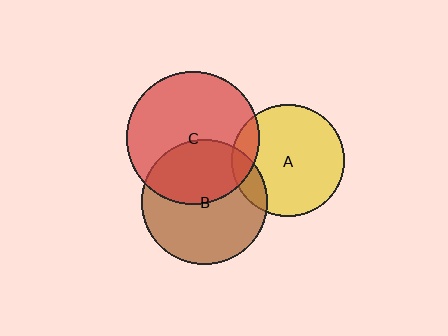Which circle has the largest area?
Circle C (red).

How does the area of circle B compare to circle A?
Approximately 1.2 times.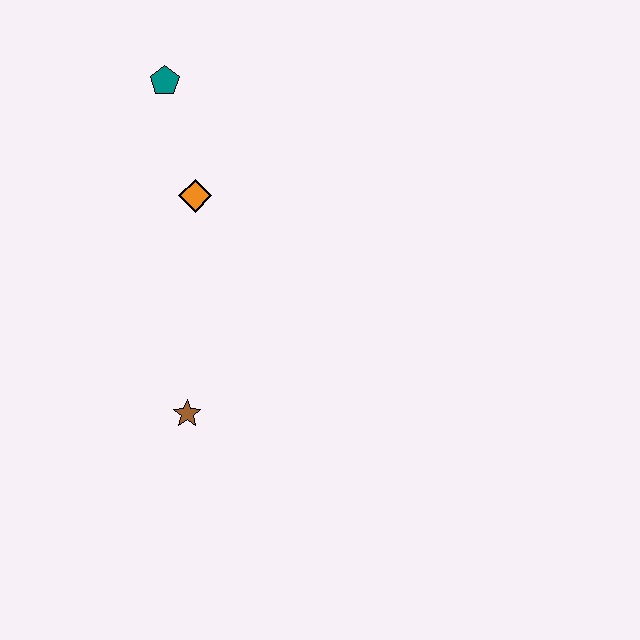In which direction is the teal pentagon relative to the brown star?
The teal pentagon is above the brown star.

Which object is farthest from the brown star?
The teal pentagon is farthest from the brown star.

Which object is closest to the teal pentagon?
The orange diamond is closest to the teal pentagon.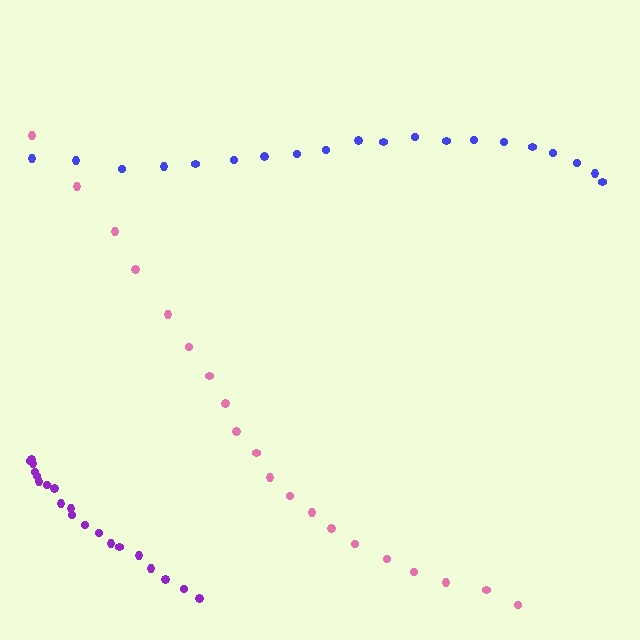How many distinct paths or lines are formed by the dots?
There are 3 distinct paths.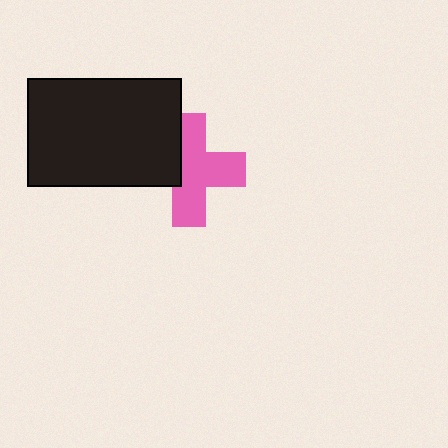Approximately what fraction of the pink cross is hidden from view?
Roughly 32% of the pink cross is hidden behind the black rectangle.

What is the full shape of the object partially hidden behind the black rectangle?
The partially hidden object is a pink cross.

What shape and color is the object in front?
The object in front is a black rectangle.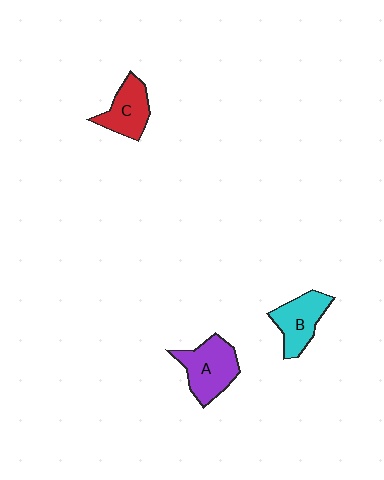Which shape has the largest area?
Shape A (purple).